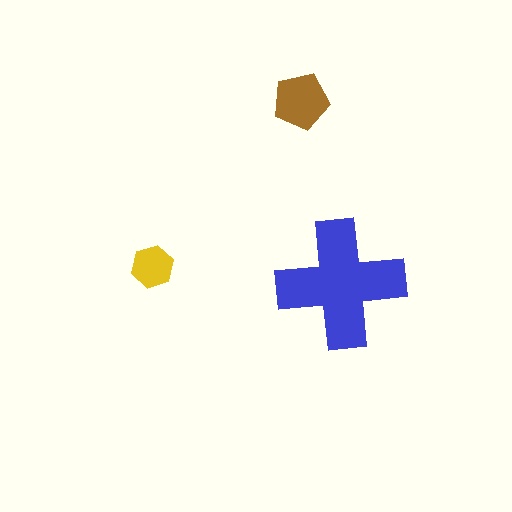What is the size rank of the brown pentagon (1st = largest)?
2nd.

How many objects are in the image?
There are 3 objects in the image.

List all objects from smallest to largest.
The yellow hexagon, the brown pentagon, the blue cross.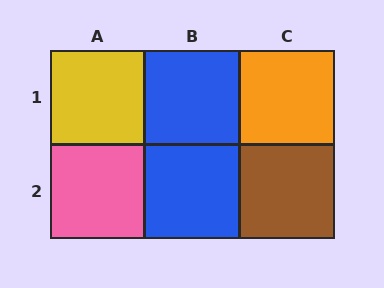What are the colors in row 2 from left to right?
Pink, blue, brown.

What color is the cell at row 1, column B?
Blue.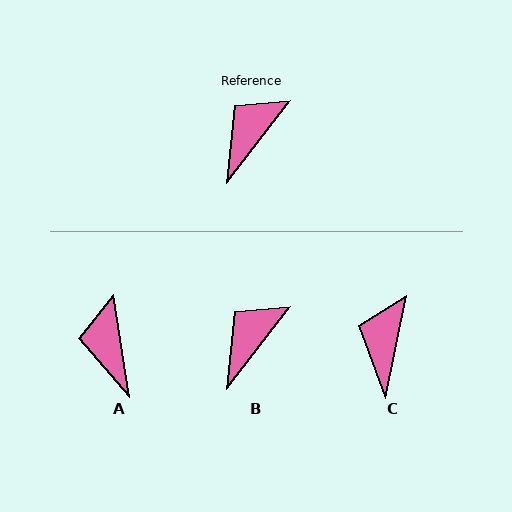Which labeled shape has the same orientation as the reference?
B.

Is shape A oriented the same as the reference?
No, it is off by about 47 degrees.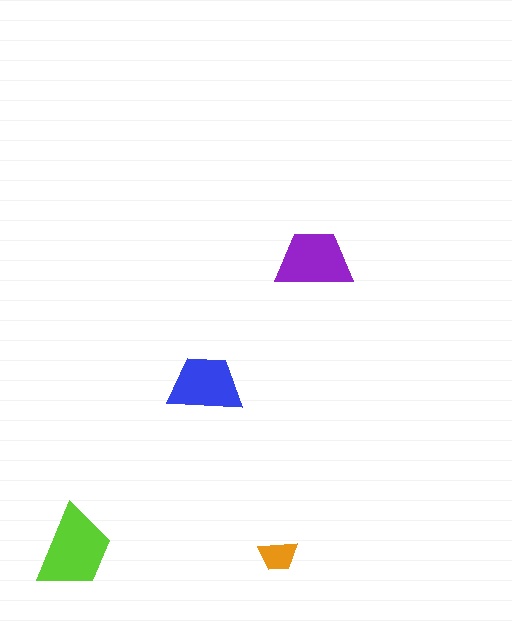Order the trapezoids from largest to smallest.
the lime one, the purple one, the blue one, the orange one.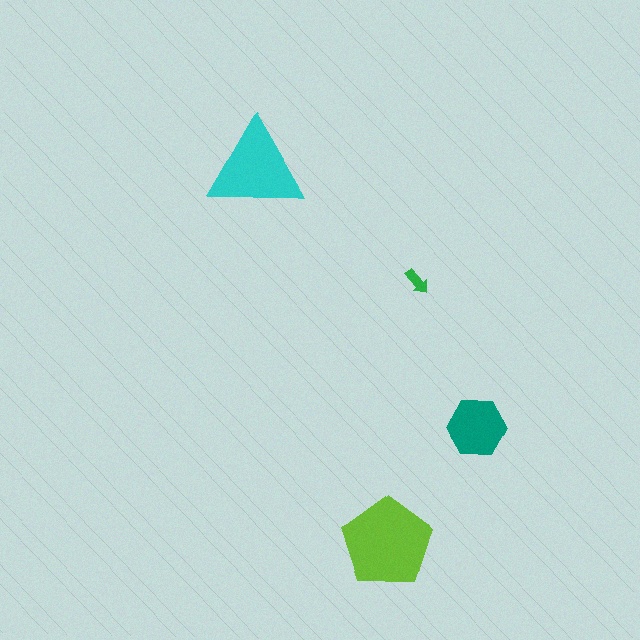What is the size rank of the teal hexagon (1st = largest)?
3rd.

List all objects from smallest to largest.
The green arrow, the teal hexagon, the cyan triangle, the lime pentagon.